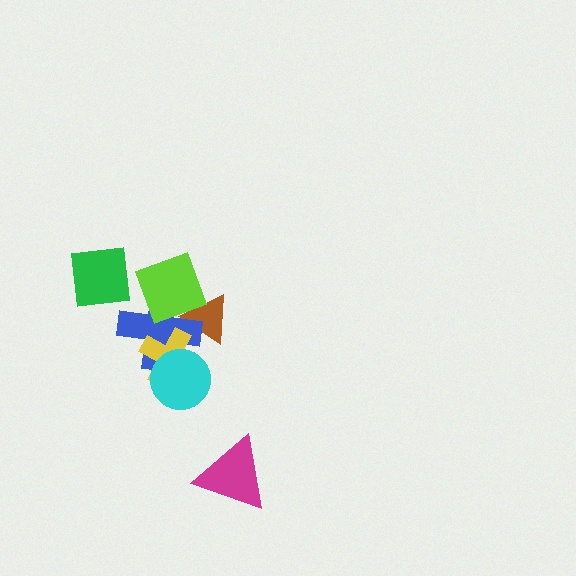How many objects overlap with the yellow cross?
2 objects overlap with the yellow cross.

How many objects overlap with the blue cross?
4 objects overlap with the blue cross.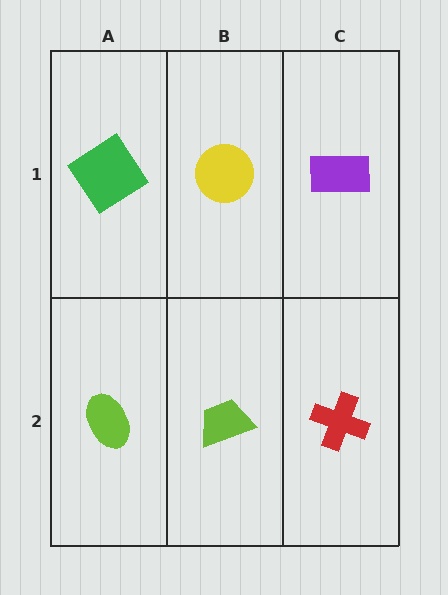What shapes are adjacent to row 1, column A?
A lime ellipse (row 2, column A), a yellow circle (row 1, column B).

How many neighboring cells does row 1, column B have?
3.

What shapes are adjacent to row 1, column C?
A red cross (row 2, column C), a yellow circle (row 1, column B).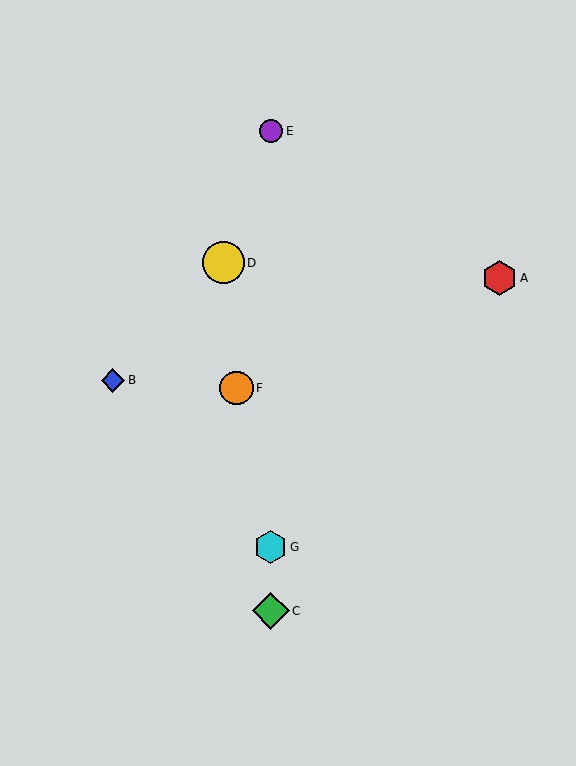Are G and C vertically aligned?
Yes, both are at x≈271.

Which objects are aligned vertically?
Objects C, E, G are aligned vertically.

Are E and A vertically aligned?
No, E is at x≈271 and A is at x≈499.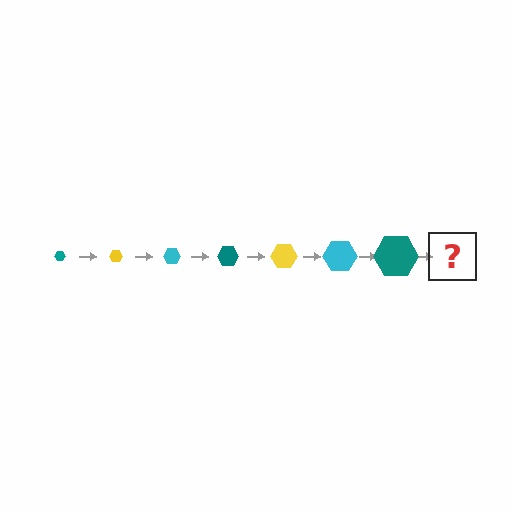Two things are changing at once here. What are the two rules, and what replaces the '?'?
The two rules are that the hexagon grows larger each step and the color cycles through teal, yellow, and cyan. The '?' should be a yellow hexagon, larger than the previous one.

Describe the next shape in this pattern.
It should be a yellow hexagon, larger than the previous one.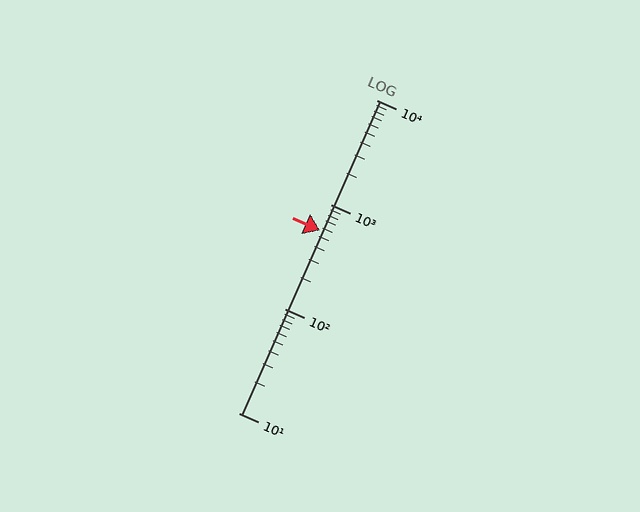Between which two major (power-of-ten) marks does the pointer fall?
The pointer is between 100 and 1000.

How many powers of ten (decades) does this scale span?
The scale spans 3 decades, from 10 to 10000.